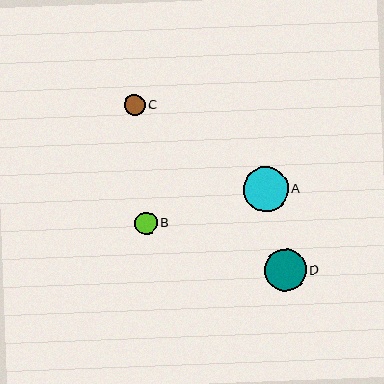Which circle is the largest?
Circle A is the largest with a size of approximately 45 pixels.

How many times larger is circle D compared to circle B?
Circle D is approximately 1.9 times the size of circle B.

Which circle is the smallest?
Circle C is the smallest with a size of approximately 21 pixels.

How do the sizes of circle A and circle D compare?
Circle A and circle D are approximately the same size.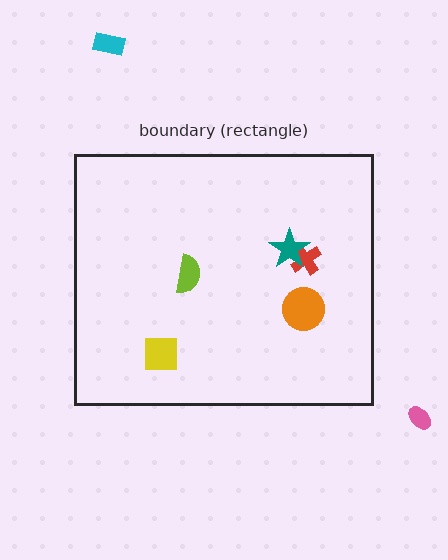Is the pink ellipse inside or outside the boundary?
Outside.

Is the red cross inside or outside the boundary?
Inside.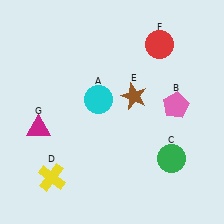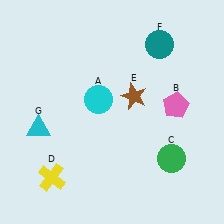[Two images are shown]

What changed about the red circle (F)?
In Image 1, F is red. In Image 2, it changed to teal.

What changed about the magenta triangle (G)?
In Image 1, G is magenta. In Image 2, it changed to cyan.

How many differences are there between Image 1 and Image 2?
There are 2 differences between the two images.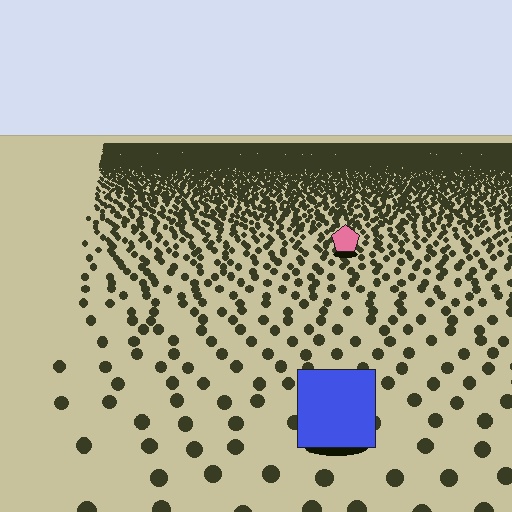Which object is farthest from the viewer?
The pink pentagon is farthest from the viewer. It appears smaller and the ground texture around it is denser.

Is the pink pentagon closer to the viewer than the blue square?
No. The blue square is closer — you can tell from the texture gradient: the ground texture is coarser near it.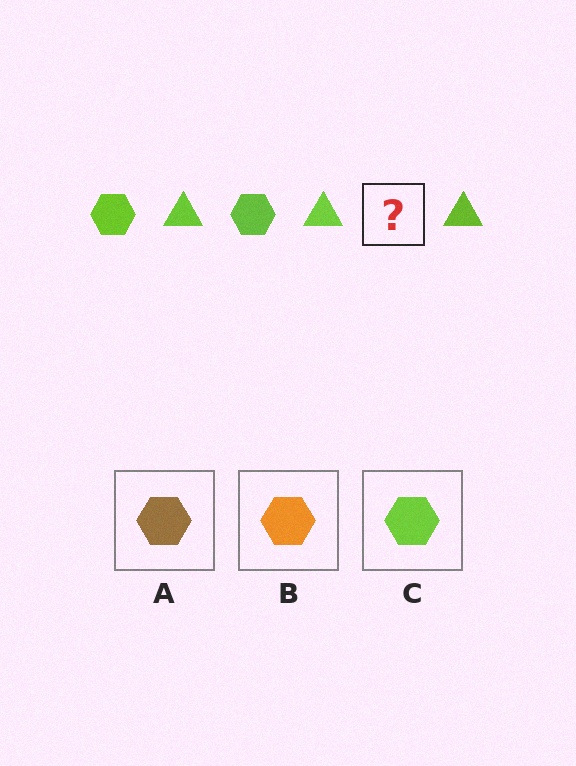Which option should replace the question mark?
Option C.